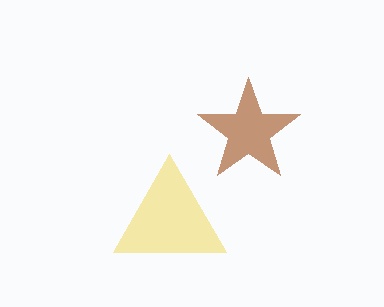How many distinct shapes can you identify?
There are 2 distinct shapes: a yellow triangle, a brown star.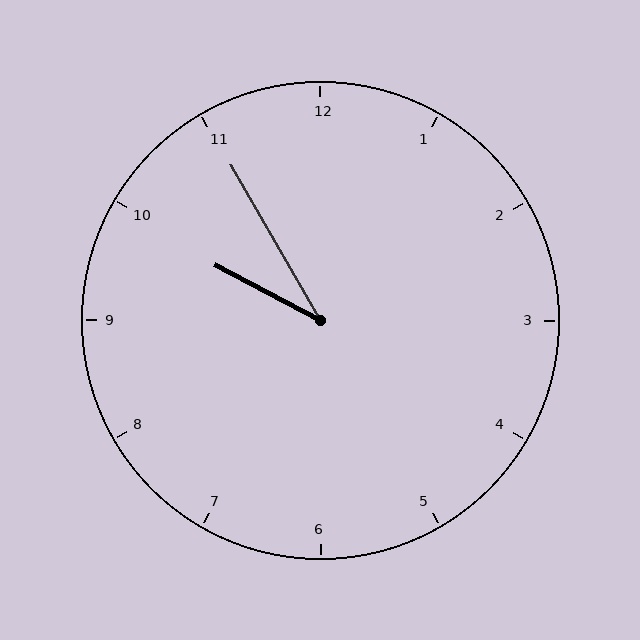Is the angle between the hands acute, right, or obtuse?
It is acute.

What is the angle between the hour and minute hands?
Approximately 32 degrees.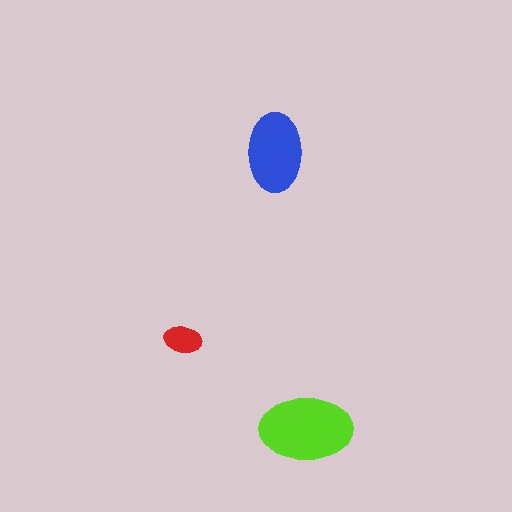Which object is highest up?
The blue ellipse is topmost.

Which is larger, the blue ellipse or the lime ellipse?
The lime one.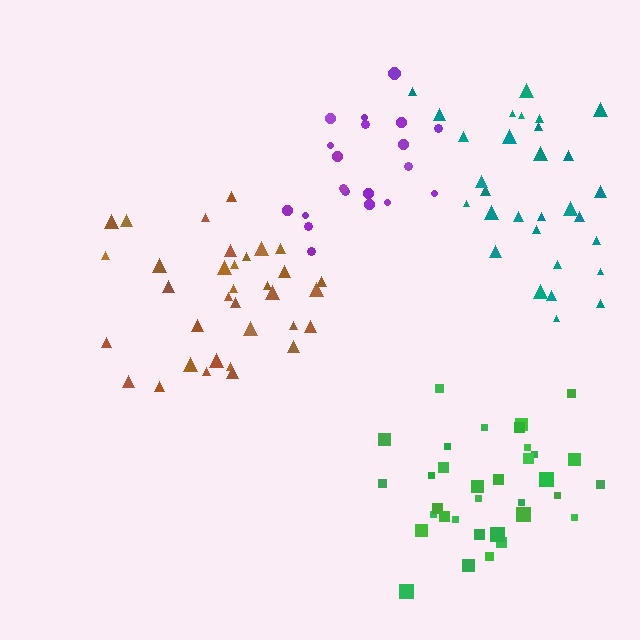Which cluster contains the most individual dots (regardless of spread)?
Green (35).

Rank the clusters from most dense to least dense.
green, brown, teal, purple.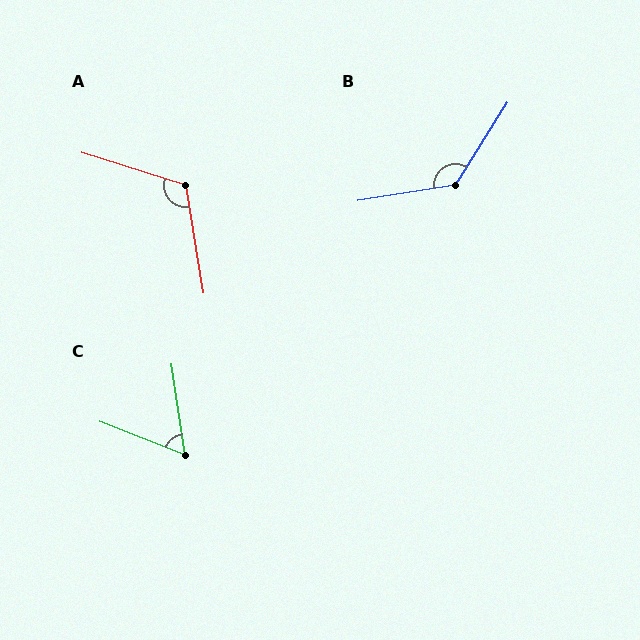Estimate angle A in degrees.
Approximately 117 degrees.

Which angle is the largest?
B, at approximately 131 degrees.